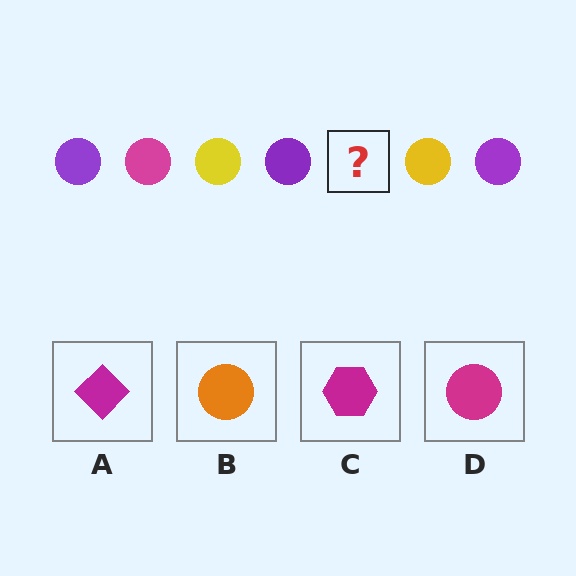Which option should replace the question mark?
Option D.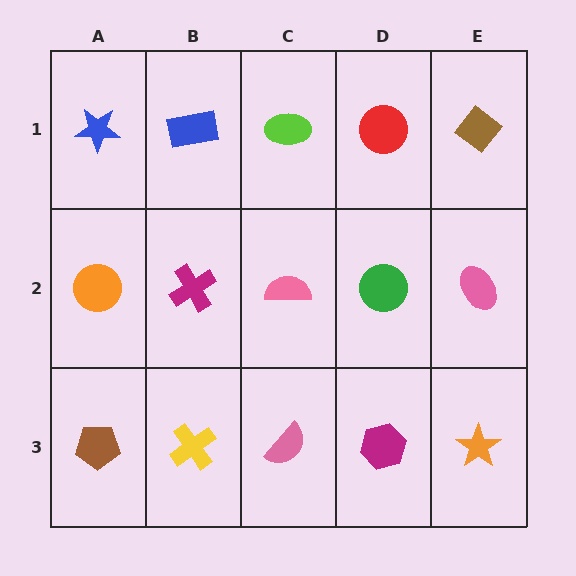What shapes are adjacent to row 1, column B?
A magenta cross (row 2, column B), a blue star (row 1, column A), a lime ellipse (row 1, column C).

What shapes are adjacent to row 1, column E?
A pink ellipse (row 2, column E), a red circle (row 1, column D).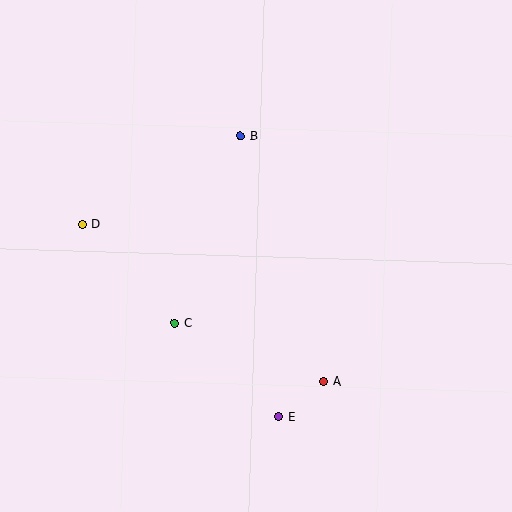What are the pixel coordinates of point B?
Point B is at (241, 136).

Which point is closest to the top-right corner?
Point B is closest to the top-right corner.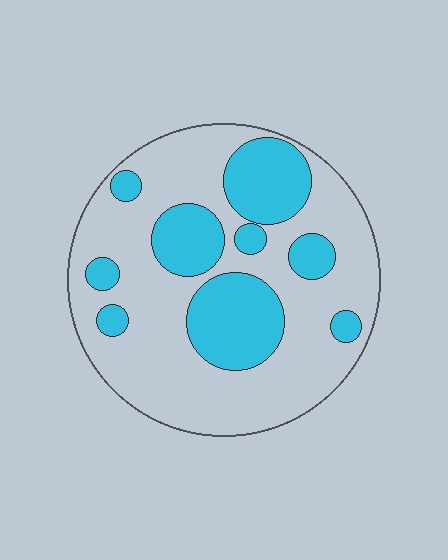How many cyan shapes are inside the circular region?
9.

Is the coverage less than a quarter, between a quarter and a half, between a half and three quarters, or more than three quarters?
Between a quarter and a half.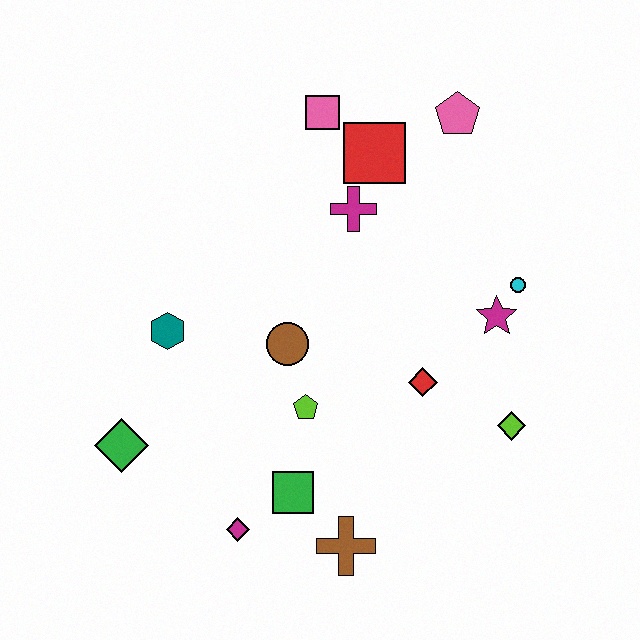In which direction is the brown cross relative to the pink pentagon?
The brown cross is below the pink pentagon.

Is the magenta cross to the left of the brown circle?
No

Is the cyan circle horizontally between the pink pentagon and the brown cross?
No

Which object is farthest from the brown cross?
The pink pentagon is farthest from the brown cross.